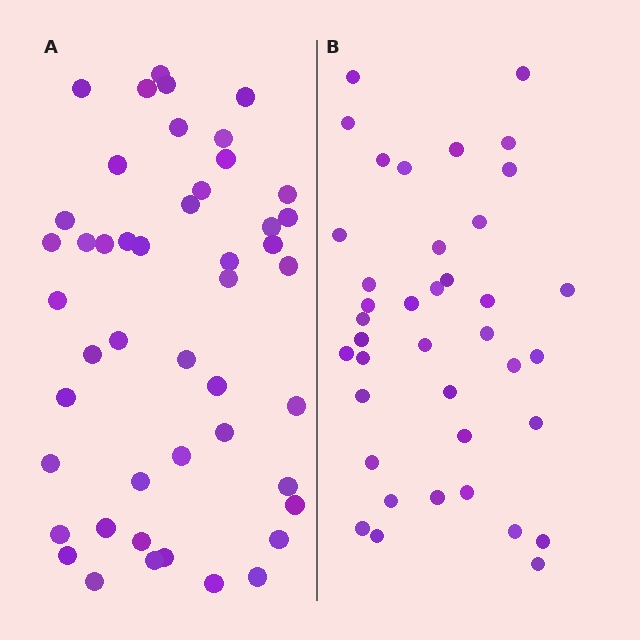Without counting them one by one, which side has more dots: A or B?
Region A (the left region) has more dots.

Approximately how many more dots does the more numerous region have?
Region A has roughly 8 or so more dots than region B.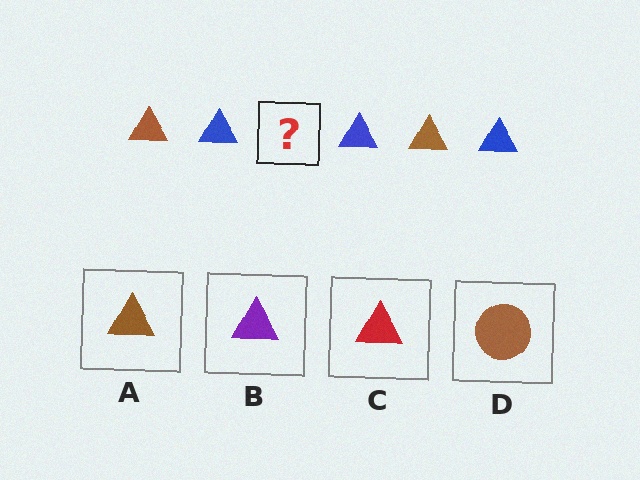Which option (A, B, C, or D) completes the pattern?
A.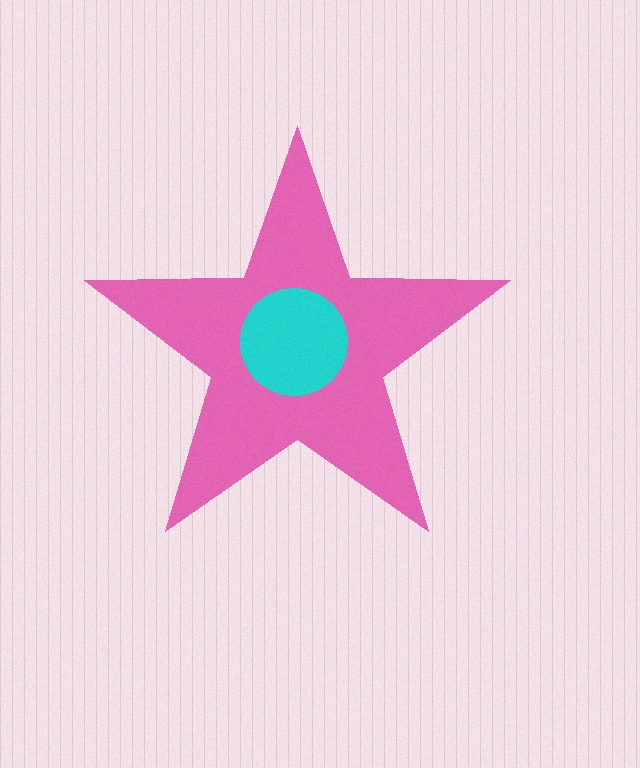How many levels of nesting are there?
2.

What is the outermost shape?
The pink star.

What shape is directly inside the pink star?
The cyan circle.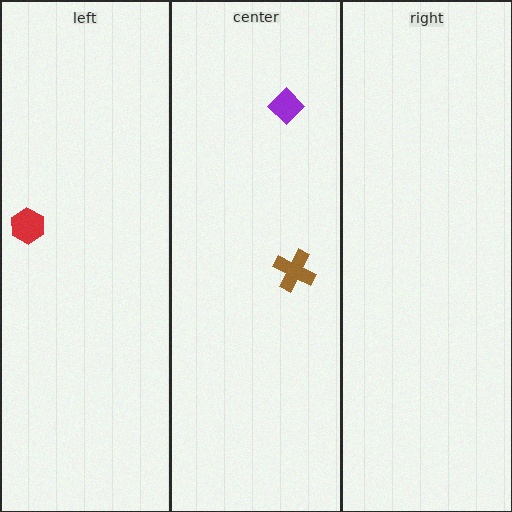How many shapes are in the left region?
1.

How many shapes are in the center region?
2.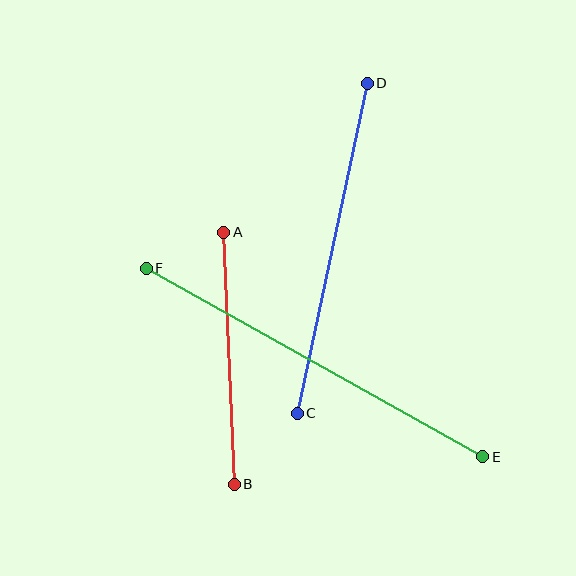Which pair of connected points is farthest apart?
Points E and F are farthest apart.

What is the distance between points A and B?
The distance is approximately 252 pixels.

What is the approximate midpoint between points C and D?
The midpoint is at approximately (332, 248) pixels.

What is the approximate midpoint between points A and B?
The midpoint is at approximately (229, 358) pixels.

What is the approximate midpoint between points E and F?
The midpoint is at approximately (314, 362) pixels.